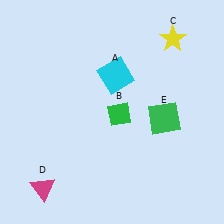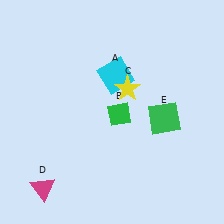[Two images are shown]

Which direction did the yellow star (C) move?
The yellow star (C) moved down.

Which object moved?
The yellow star (C) moved down.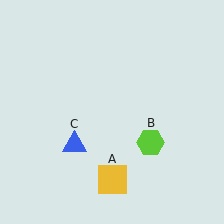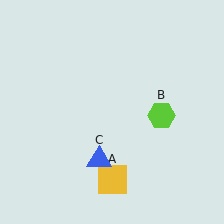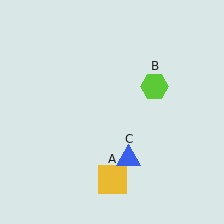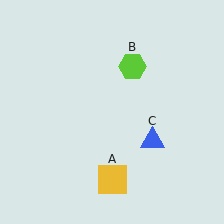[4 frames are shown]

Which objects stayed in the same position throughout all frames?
Yellow square (object A) remained stationary.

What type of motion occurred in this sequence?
The lime hexagon (object B), blue triangle (object C) rotated counterclockwise around the center of the scene.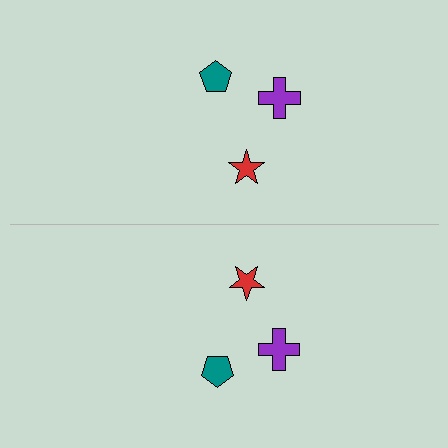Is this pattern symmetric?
Yes, this pattern has bilateral (reflection) symmetry.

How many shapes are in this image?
There are 6 shapes in this image.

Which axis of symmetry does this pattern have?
The pattern has a horizontal axis of symmetry running through the center of the image.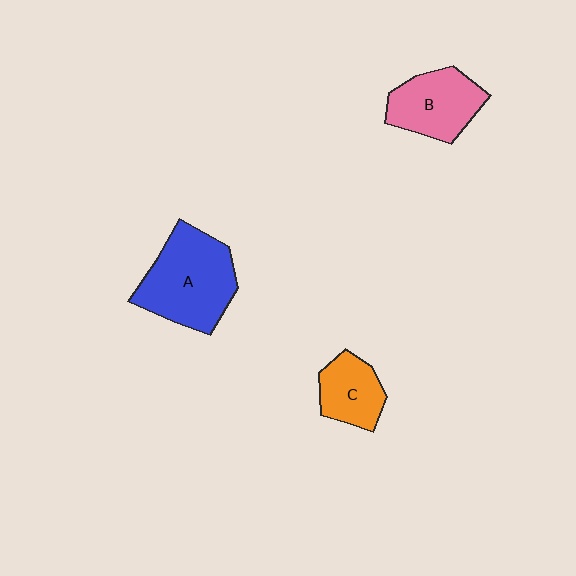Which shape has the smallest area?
Shape C (orange).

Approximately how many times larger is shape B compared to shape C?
Approximately 1.4 times.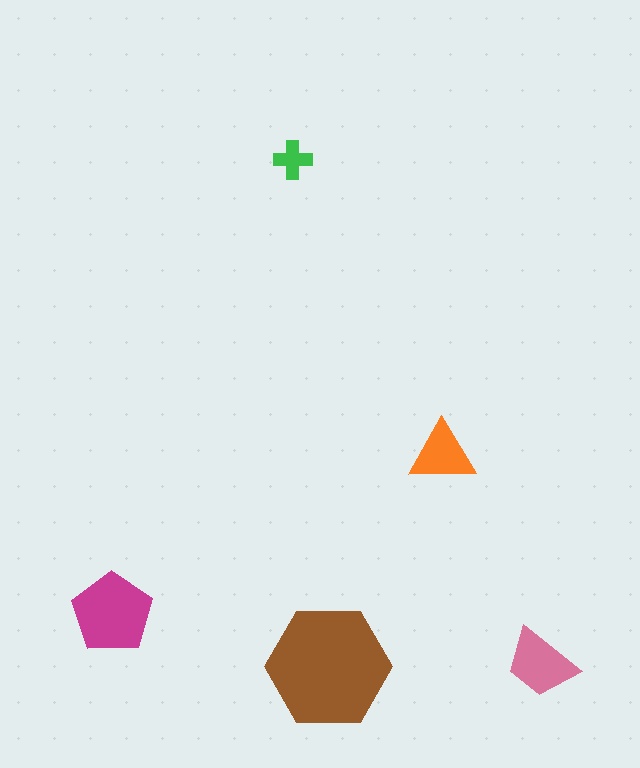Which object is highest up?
The green cross is topmost.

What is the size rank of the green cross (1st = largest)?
5th.